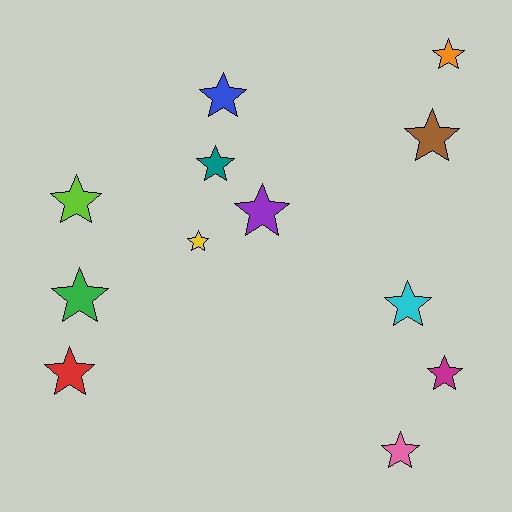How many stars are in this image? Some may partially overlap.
There are 12 stars.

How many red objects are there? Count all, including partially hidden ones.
There is 1 red object.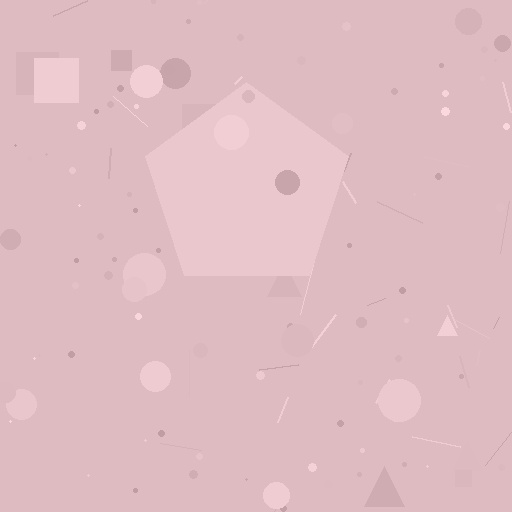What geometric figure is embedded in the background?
A pentagon is embedded in the background.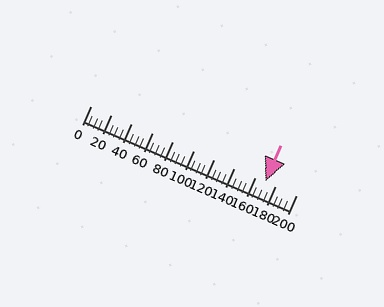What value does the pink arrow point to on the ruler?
The pink arrow points to approximately 170.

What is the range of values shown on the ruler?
The ruler shows values from 0 to 200.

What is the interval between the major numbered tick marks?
The major tick marks are spaced 20 units apart.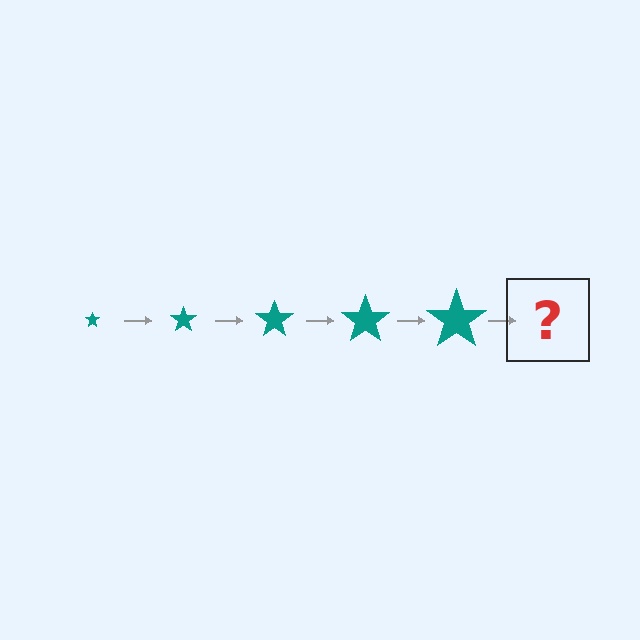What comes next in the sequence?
The next element should be a teal star, larger than the previous one.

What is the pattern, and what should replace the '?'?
The pattern is that the star gets progressively larger each step. The '?' should be a teal star, larger than the previous one.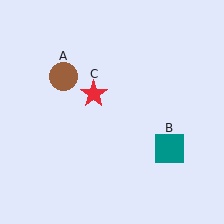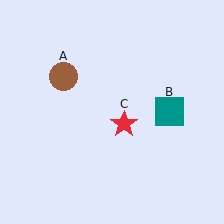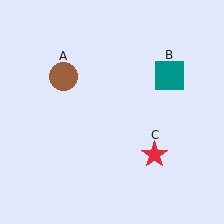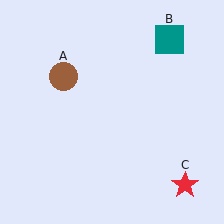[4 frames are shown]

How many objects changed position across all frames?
2 objects changed position: teal square (object B), red star (object C).